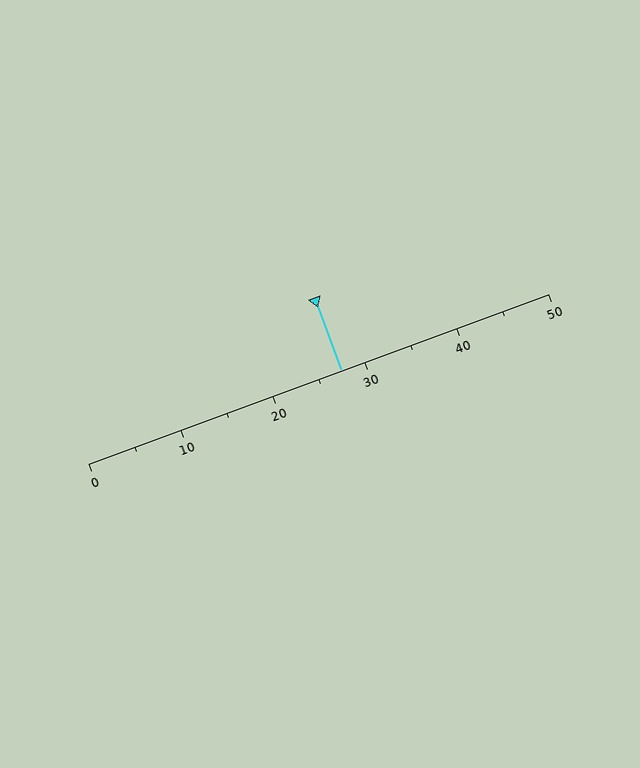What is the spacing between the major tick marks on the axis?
The major ticks are spaced 10 apart.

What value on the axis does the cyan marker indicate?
The marker indicates approximately 27.5.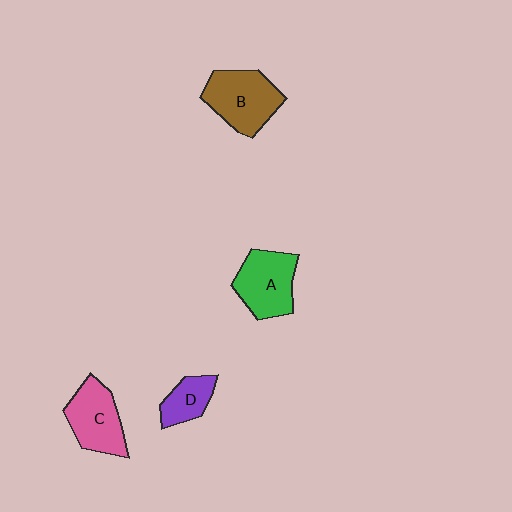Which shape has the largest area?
Shape B (brown).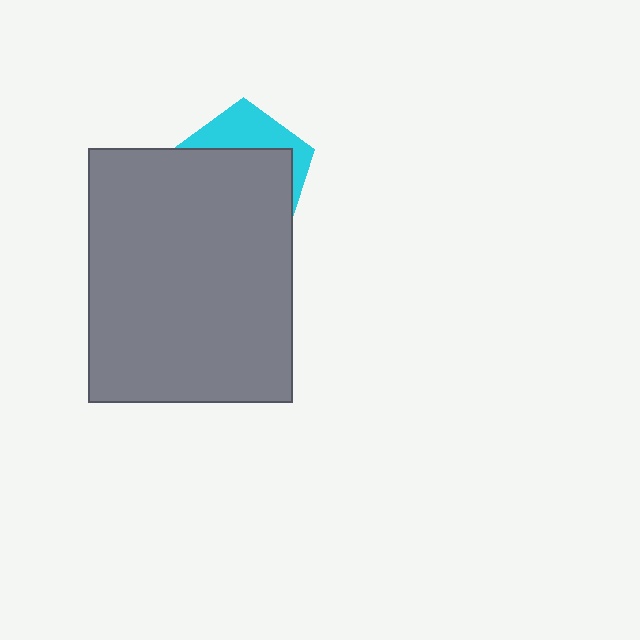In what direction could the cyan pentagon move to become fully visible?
The cyan pentagon could move up. That would shift it out from behind the gray rectangle entirely.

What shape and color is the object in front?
The object in front is a gray rectangle.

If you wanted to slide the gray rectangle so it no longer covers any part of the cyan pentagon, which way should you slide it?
Slide it down — that is the most direct way to separate the two shapes.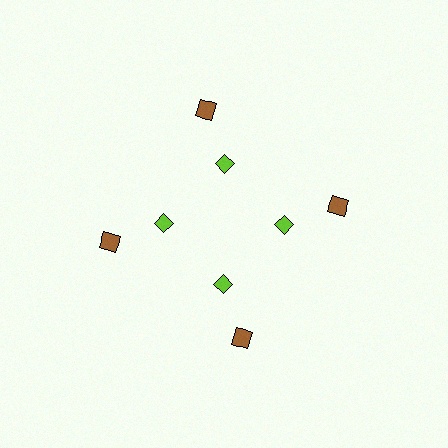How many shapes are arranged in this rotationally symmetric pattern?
There are 8 shapes, arranged in 4 groups of 2.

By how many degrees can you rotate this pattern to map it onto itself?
The pattern maps onto itself every 90 degrees of rotation.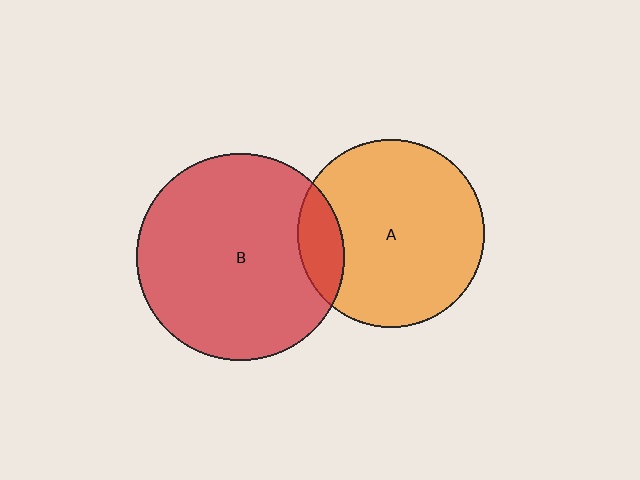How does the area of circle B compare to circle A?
Approximately 1.2 times.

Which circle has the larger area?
Circle B (red).